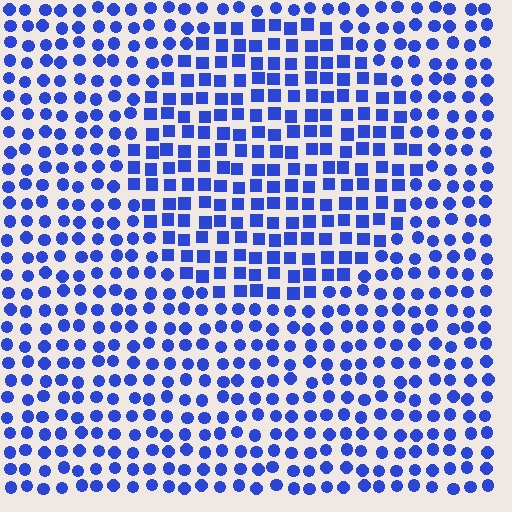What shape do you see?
I see a circle.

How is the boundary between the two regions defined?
The boundary is defined by a change in element shape: squares inside vs. circles outside. All elements share the same color and spacing.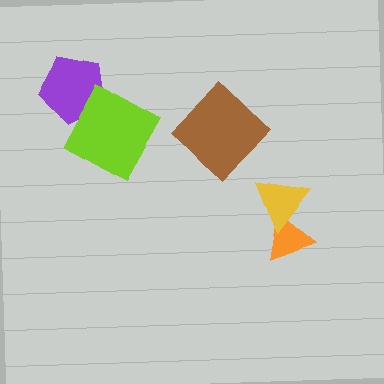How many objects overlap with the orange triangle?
1 object overlaps with the orange triangle.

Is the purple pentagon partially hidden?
Yes, it is partially covered by another shape.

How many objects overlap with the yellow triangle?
1 object overlaps with the yellow triangle.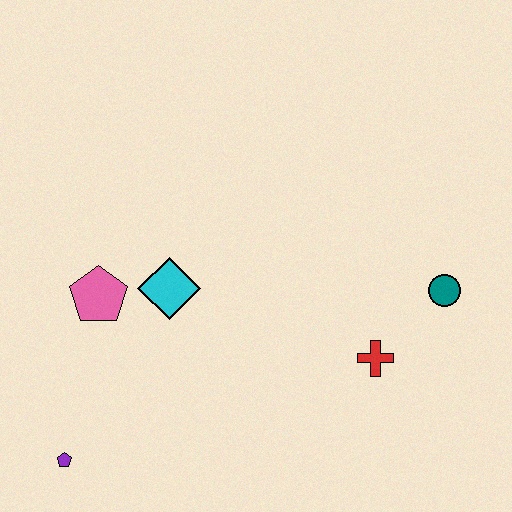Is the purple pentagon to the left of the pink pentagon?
Yes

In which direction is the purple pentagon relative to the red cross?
The purple pentagon is to the left of the red cross.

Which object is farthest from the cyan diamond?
The teal circle is farthest from the cyan diamond.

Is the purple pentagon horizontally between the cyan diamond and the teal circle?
No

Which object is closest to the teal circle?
The red cross is closest to the teal circle.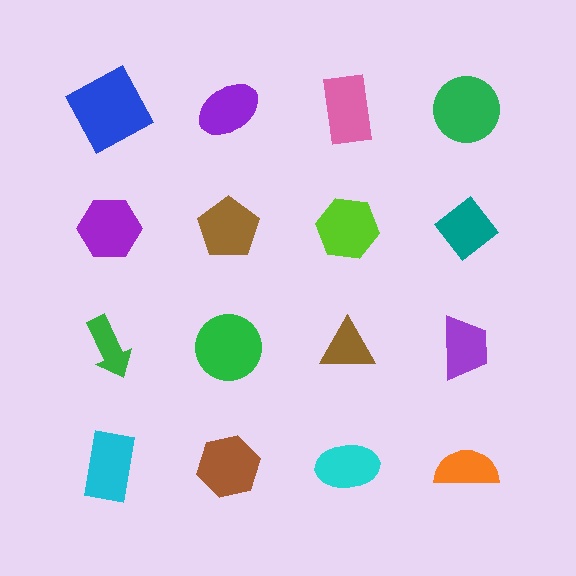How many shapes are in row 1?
4 shapes.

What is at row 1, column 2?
A purple ellipse.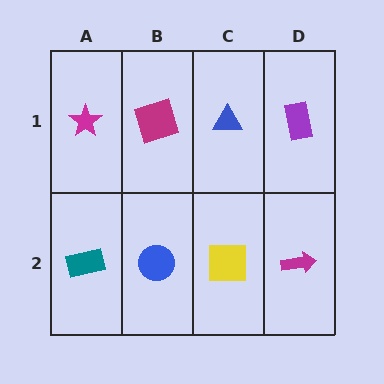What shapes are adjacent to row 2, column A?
A magenta star (row 1, column A), a blue circle (row 2, column B).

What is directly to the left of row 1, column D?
A blue triangle.